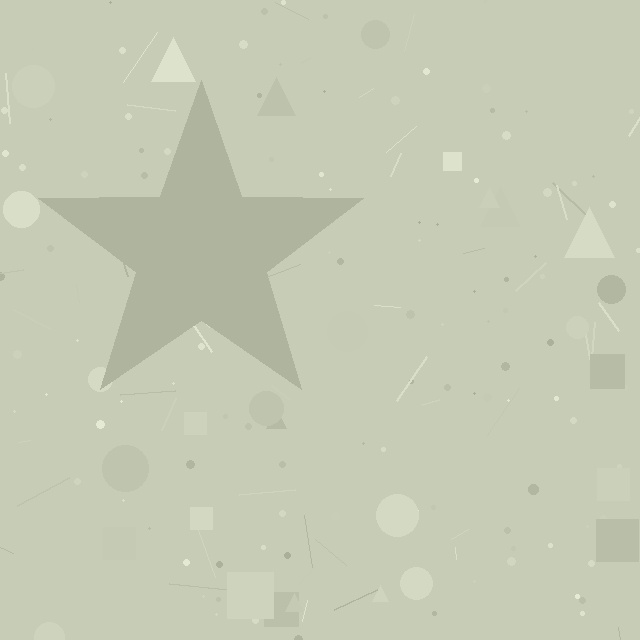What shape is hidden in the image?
A star is hidden in the image.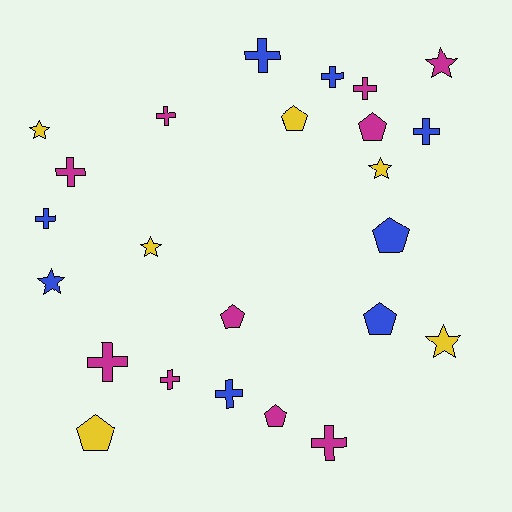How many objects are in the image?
There are 24 objects.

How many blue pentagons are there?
There are 2 blue pentagons.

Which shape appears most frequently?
Cross, with 11 objects.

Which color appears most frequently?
Magenta, with 10 objects.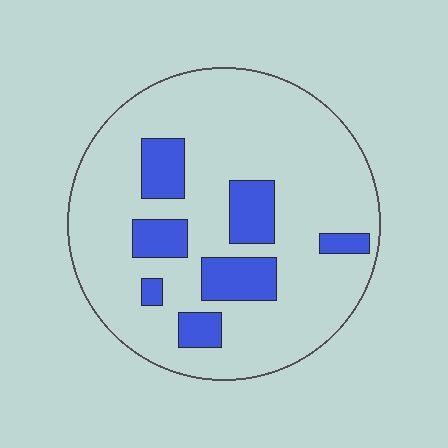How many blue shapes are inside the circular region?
7.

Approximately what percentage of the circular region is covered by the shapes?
Approximately 20%.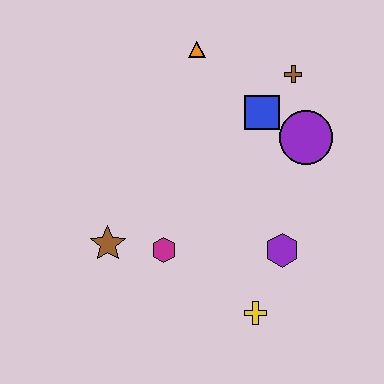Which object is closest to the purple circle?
The blue square is closest to the purple circle.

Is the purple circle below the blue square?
Yes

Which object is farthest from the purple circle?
The brown star is farthest from the purple circle.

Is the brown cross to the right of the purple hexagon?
Yes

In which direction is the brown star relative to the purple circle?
The brown star is to the left of the purple circle.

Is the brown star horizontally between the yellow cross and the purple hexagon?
No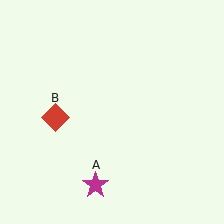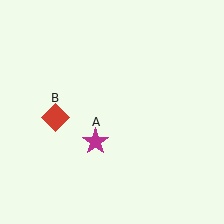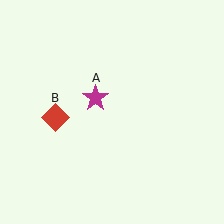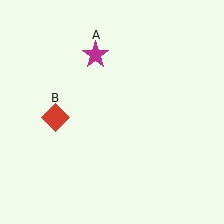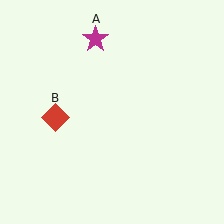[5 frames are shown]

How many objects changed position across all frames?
1 object changed position: magenta star (object A).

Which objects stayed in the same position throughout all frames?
Red diamond (object B) remained stationary.